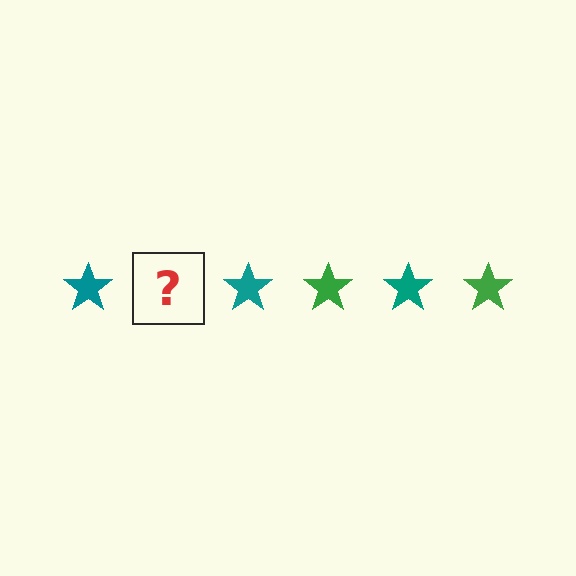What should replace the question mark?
The question mark should be replaced with a green star.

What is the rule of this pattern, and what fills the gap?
The rule is that the pattern cycles through teal, green stars. The gap should be filled with a green star.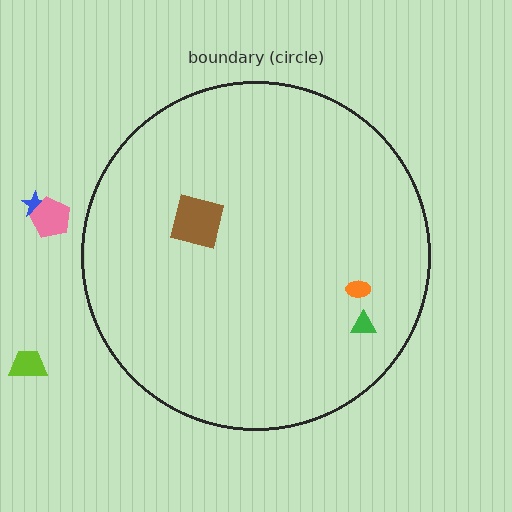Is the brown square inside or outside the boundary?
Inside.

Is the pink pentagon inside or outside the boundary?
Outside.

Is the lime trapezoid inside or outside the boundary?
Outside.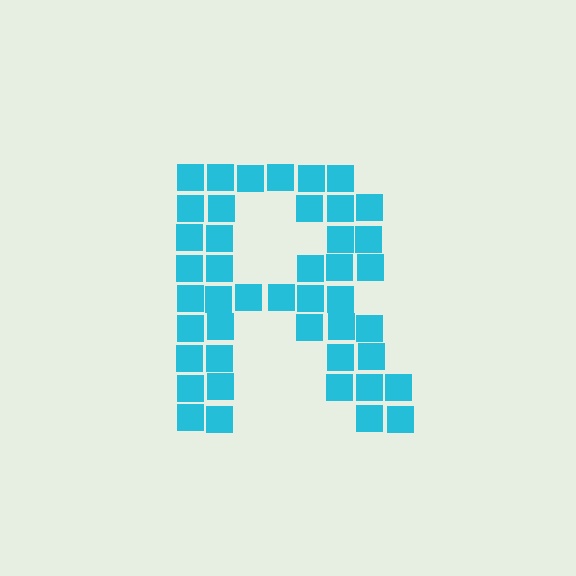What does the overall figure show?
The overall figure shows the letter R.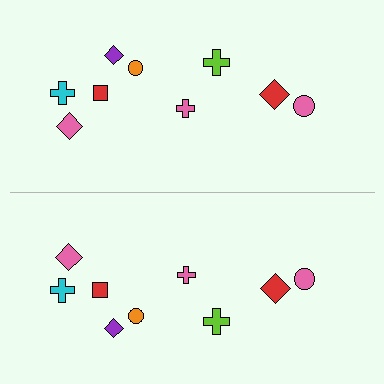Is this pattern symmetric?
Yes, this pattern has bilateral (reflection) symmetry.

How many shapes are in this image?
There are 18 shapes in this image.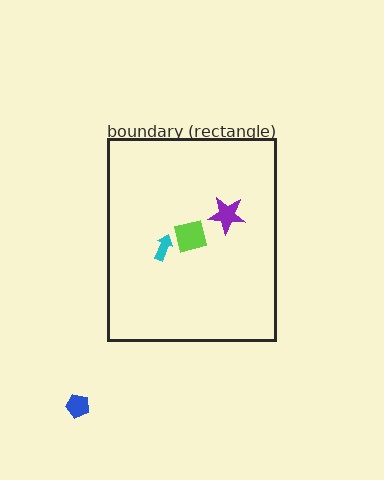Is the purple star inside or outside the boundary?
Inside.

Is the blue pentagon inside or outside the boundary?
Outside.